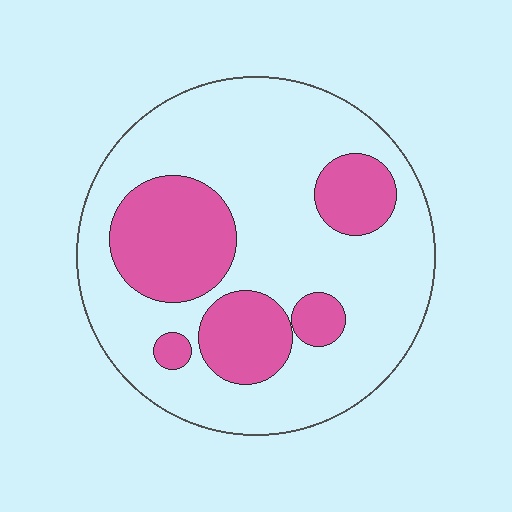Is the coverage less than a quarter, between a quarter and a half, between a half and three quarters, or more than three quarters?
Between a quarter and a half.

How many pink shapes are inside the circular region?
5.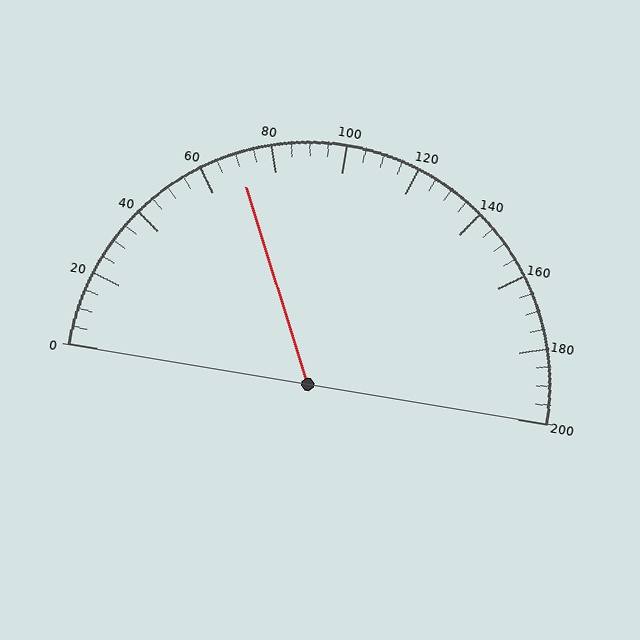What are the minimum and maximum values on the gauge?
The gauge ranges from 0 to 200.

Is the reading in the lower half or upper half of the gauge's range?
The reading is in the lower half of the range (0 to 200).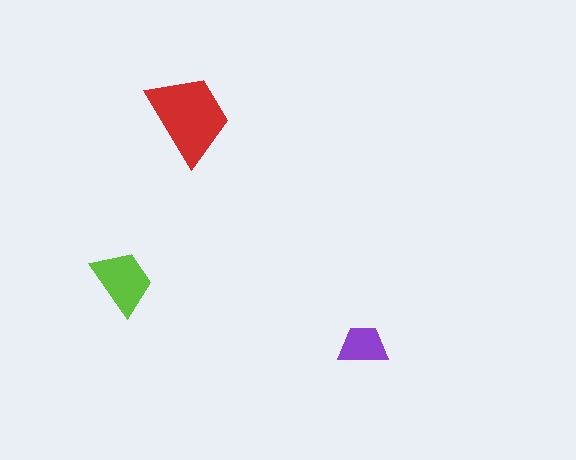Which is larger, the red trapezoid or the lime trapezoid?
The red one.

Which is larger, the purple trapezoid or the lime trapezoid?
The lime one.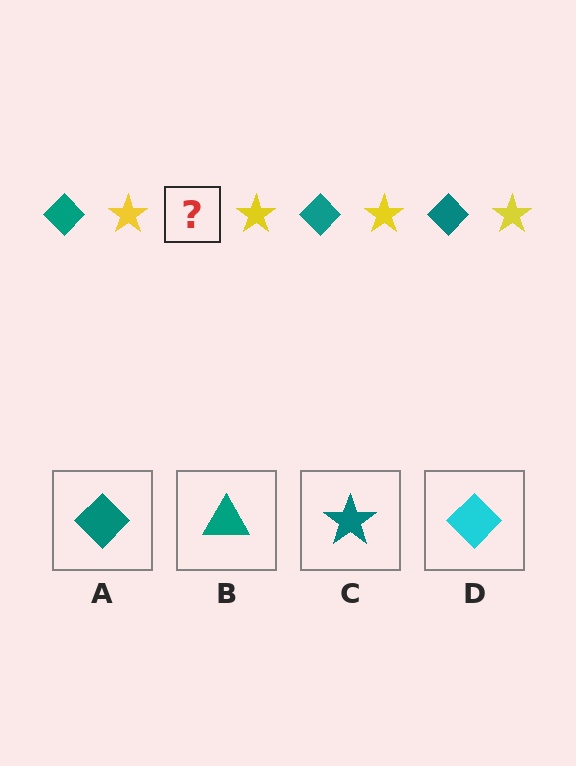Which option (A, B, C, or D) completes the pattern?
A.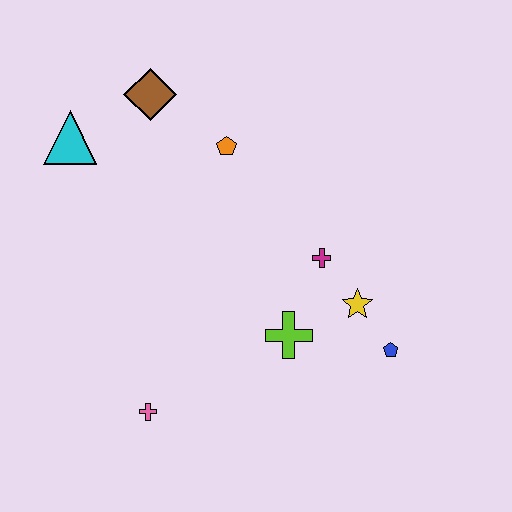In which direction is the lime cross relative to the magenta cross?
The lime cross is below the magenta cross.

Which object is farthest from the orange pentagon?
The pink cross is farthest from the orange pentagon.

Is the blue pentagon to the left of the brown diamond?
No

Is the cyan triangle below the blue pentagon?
No